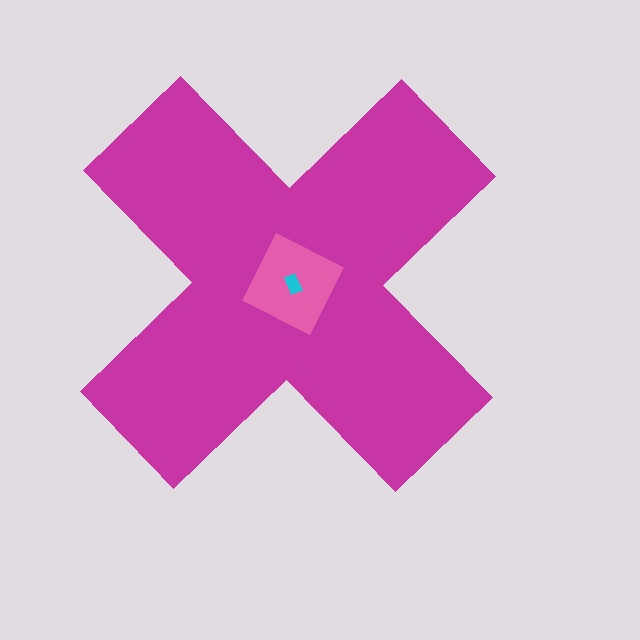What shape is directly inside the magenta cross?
The pink square.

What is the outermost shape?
The magenta cross.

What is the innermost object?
The cyan rectangle.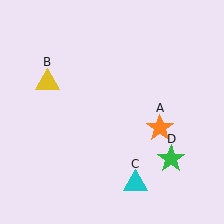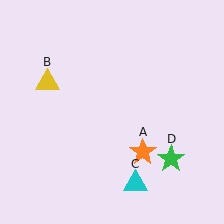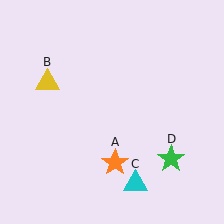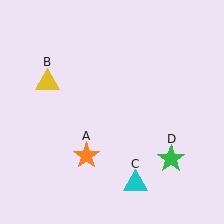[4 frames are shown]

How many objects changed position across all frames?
1 object changed position: orange star (object A).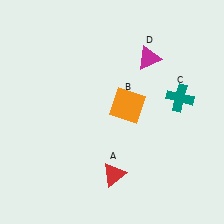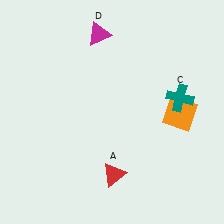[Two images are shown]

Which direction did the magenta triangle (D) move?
The magenta triangle (D) moved left.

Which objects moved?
The objects that moved are: the orange square (B), the magenta triangle (D).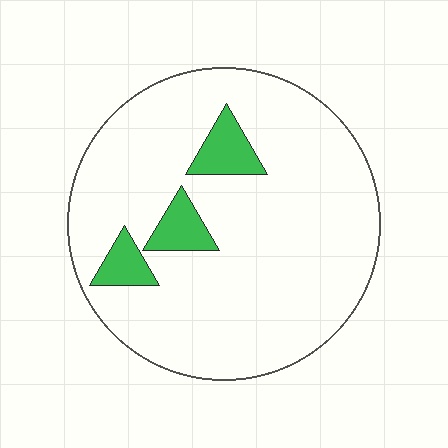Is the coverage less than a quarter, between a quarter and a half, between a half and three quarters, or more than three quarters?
Less than a quarter.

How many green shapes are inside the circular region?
3.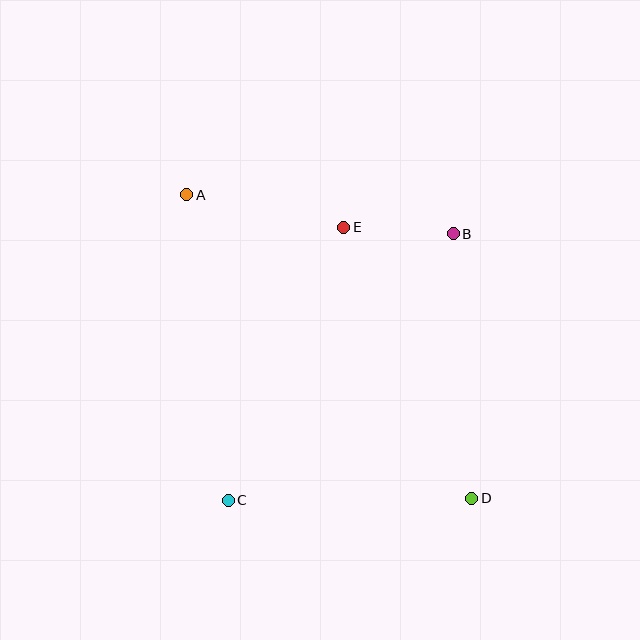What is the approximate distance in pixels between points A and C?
The distance between A and C is approximately 308 pixels.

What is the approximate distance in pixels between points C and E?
The distance between C and E is approximately 296 pixels.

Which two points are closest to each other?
Points B and E are closest to each other.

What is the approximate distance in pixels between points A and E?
The distance between A and E is approximately 160 pixels.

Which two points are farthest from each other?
Points A and D are farthest from each other.